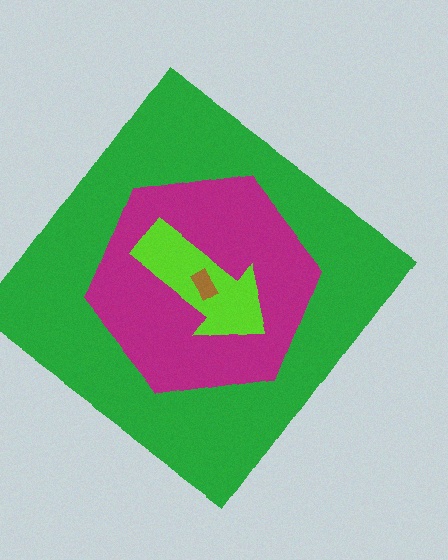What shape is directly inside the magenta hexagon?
The lime arrow.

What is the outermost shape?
The green diamond.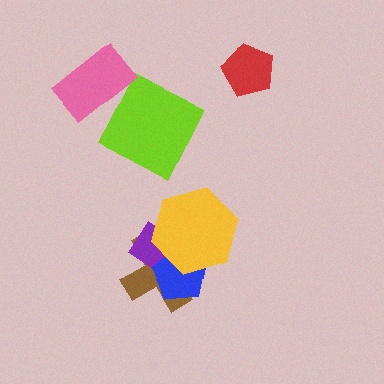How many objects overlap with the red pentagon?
0 objects overlap with the red pentagon.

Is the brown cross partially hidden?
Yes, it is partially covered by another shape.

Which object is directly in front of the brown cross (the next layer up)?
The purple diamond is directly in front of the brown cross.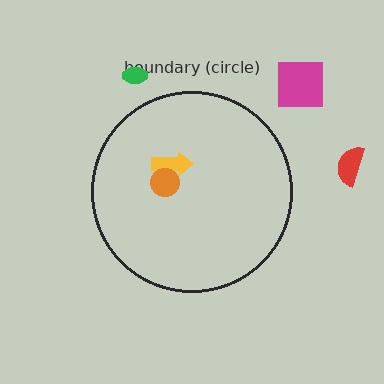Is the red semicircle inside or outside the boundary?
Outside.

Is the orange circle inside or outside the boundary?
Inside.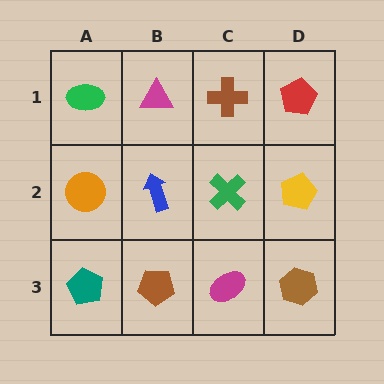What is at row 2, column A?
An orange circle.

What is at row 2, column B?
A blue arrow.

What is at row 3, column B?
A brown pentagon.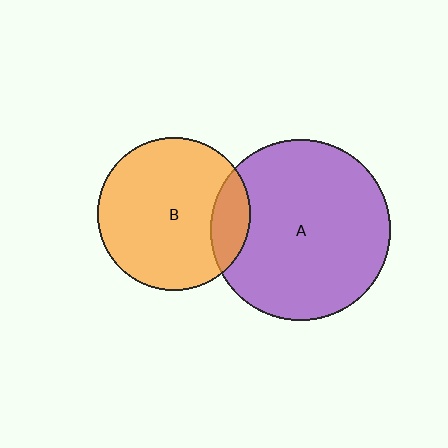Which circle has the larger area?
Circle A (purple).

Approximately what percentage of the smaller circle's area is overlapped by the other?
Approximately 15%.